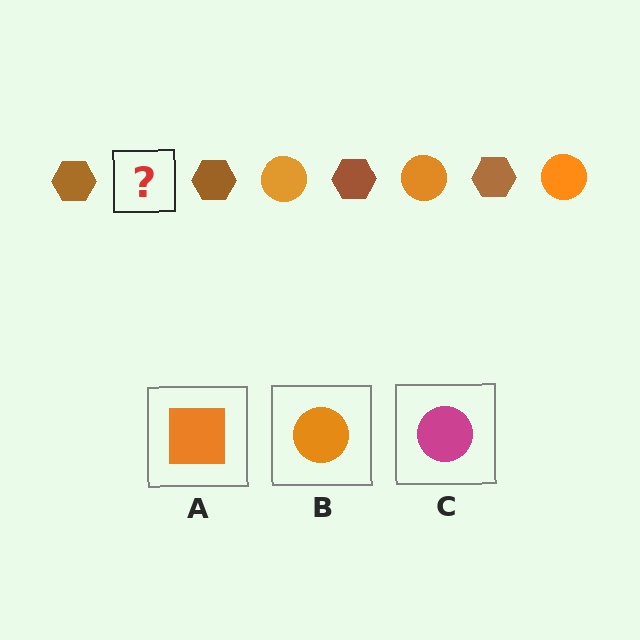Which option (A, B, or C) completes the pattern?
B.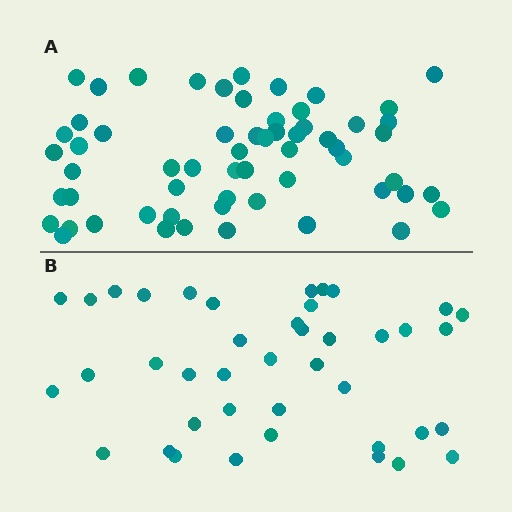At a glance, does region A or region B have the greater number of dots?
Region A (the top region) has more dots.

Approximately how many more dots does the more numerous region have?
Region A has approximately 20 more dots than region B.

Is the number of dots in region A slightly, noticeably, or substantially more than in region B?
Region A has substantially more. The ratio is roughly 1.5 to 1.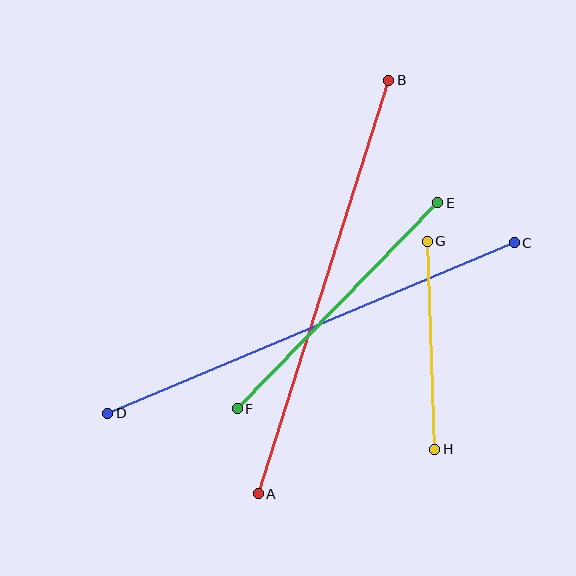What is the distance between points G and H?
The distance is approximately 208 pixels.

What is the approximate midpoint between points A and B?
The midpoint is at approximately (323, 287) pixels.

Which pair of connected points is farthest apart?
Points C and D are farthest apart.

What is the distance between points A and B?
The distance is approximately 434 pixels.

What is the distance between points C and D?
The distance is approximately 441 pixels.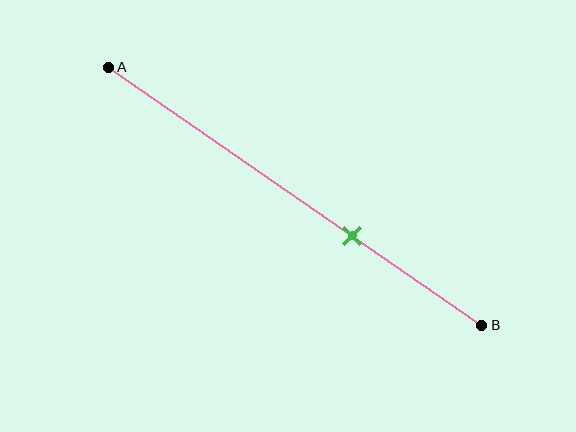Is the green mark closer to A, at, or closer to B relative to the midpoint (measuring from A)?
The green mark is closer to point B than the midpoint of segment AB.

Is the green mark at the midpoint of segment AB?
No, the mark is at about 65% from A, not at the 50% midpoint.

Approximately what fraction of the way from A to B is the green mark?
The green mark is approximately 65% of the way from A to B.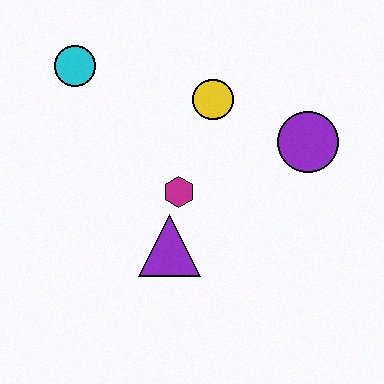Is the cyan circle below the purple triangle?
No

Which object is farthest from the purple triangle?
The cyan circle is farthest from the purple triangle.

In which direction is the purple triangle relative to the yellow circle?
The purple triangle is below the yellow circle.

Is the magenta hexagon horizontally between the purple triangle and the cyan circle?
No